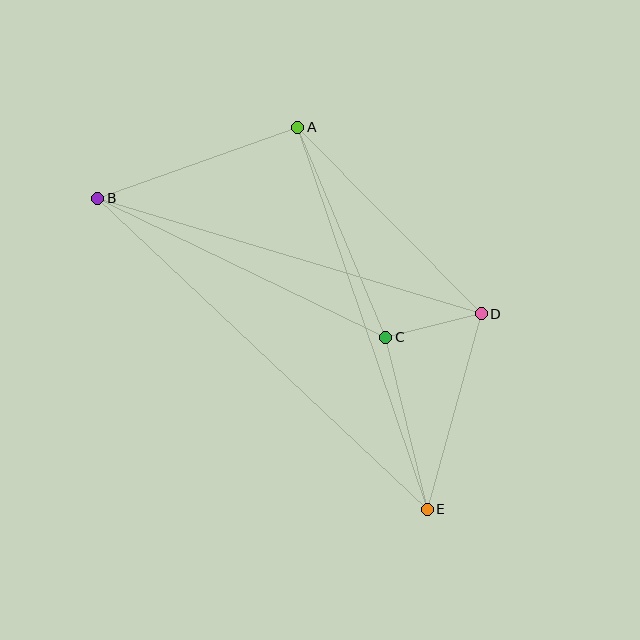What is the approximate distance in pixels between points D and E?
The distance between D and E is approximately 203 pixels.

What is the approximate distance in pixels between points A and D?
The distance between A and D is approximately 262 pixels.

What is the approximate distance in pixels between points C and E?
The distance between C and E is approximately 177 pixels.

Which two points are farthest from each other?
Points B and E are farthest from each other.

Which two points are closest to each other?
Points C and D are closest to each other.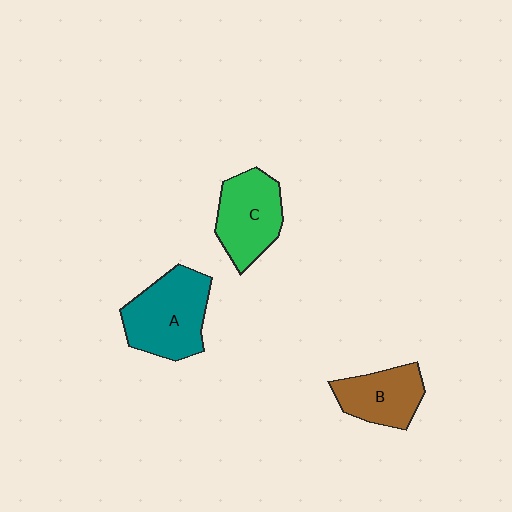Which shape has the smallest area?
Shape B (brown).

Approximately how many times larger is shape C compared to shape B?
Approximately 1.2 times.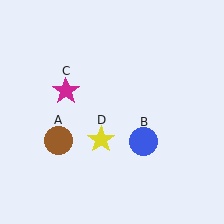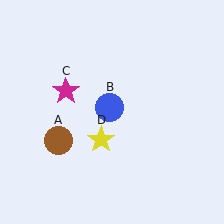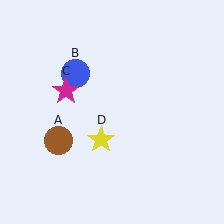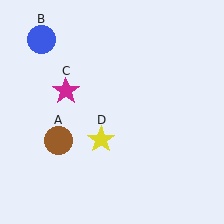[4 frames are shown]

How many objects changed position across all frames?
1 object changed position: blue circle (object B).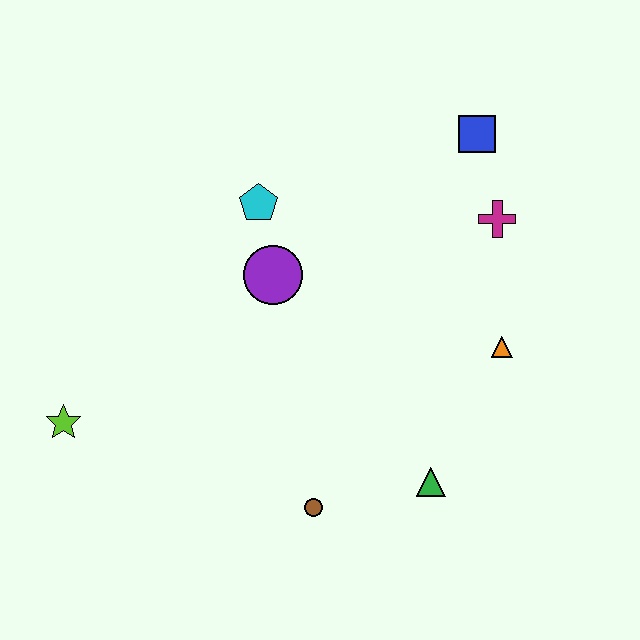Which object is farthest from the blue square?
The lime star is farthest from the blue square.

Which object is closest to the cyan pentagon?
The purple circle is closest to the cyan pentagon.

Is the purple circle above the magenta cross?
No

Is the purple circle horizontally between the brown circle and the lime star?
Yes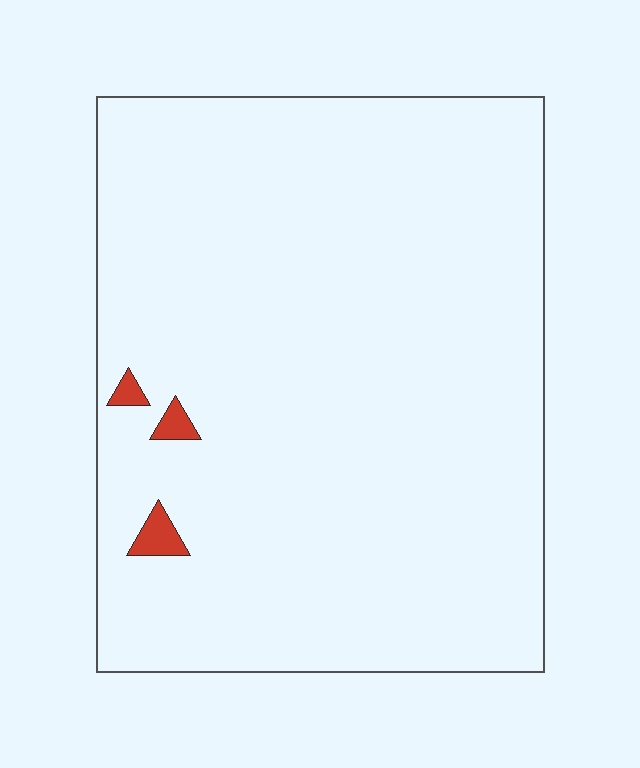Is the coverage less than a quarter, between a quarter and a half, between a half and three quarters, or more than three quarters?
Less than a quarter.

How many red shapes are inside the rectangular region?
3.